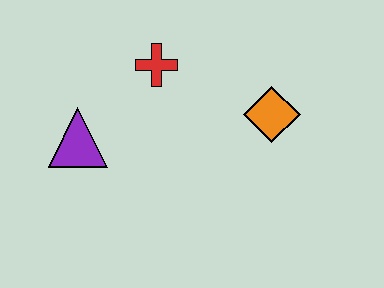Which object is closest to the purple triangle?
The red cross is closest to the purple triangle.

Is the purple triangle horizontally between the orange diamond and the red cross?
No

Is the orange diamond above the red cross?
No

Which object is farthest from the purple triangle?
The orange diamond is farthest from the purple triangle.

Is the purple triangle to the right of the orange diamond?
No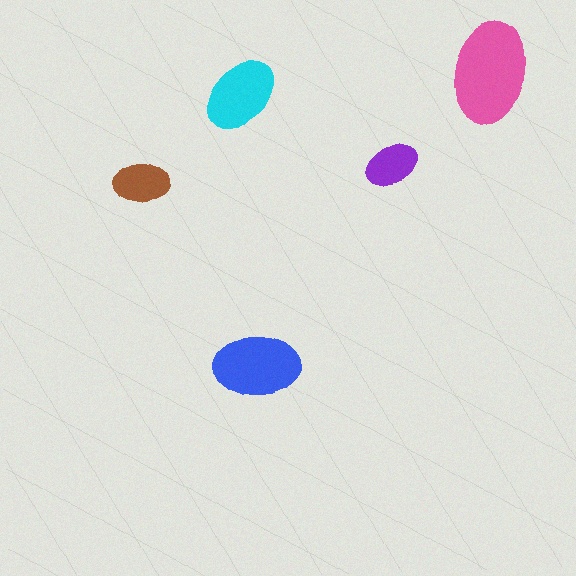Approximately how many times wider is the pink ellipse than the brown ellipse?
About 2 times wider.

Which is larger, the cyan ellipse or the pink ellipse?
The pink one.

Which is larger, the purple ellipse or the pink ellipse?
The pink one.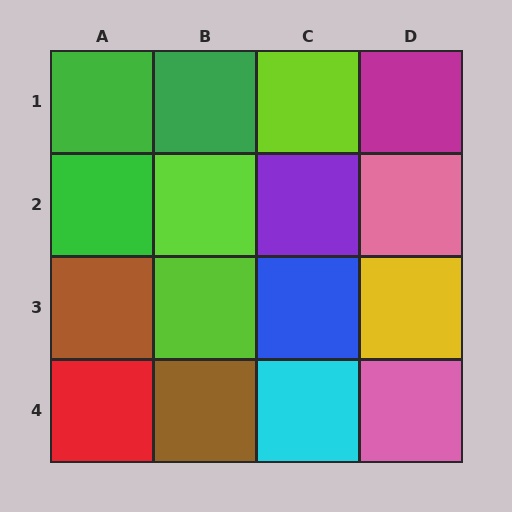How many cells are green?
3 cells are green.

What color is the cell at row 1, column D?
Magenta.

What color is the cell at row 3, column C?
Blue.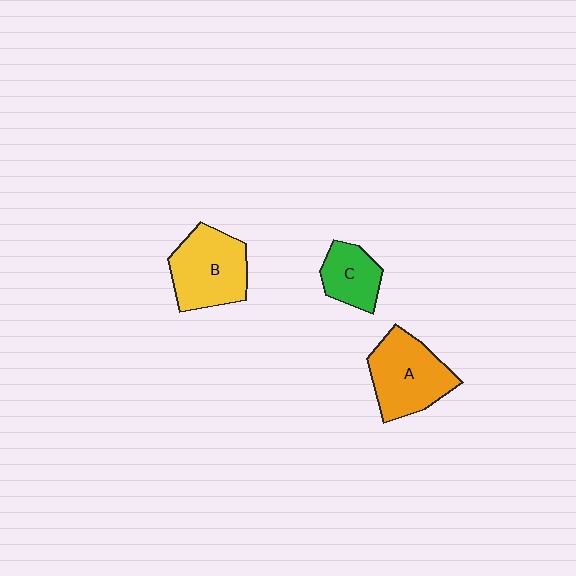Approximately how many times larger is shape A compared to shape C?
Approximately 1.7 times.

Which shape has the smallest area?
Shape C (green).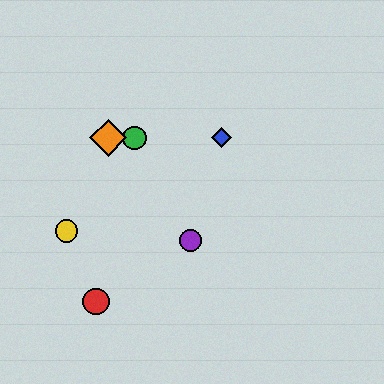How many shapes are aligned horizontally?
3 shapes (the blue diamond, the green circle, the orange diamond) are aligned horizontally.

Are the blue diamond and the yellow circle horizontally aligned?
No, the blue diamond is at y≈138 and the yellow circle is at y≈231.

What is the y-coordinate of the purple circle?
The purple circle is at y≈241.